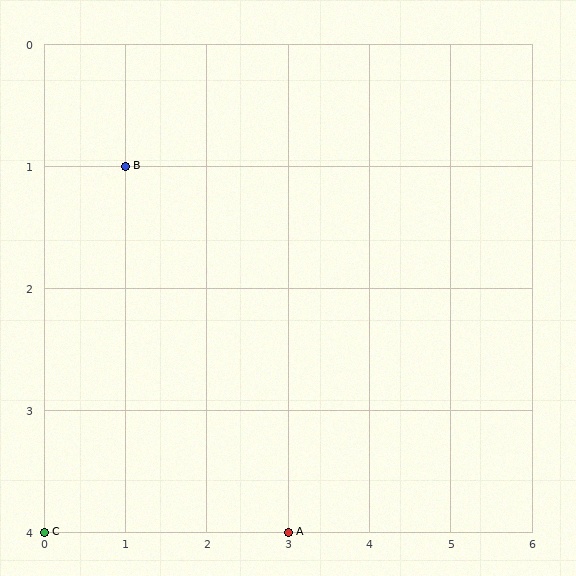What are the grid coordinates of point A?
Point A is at grid coordinates (3, 4).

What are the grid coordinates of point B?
Point B is at grid coordinates (1, 1).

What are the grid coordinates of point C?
Point C is at grid coordinates (0, 4).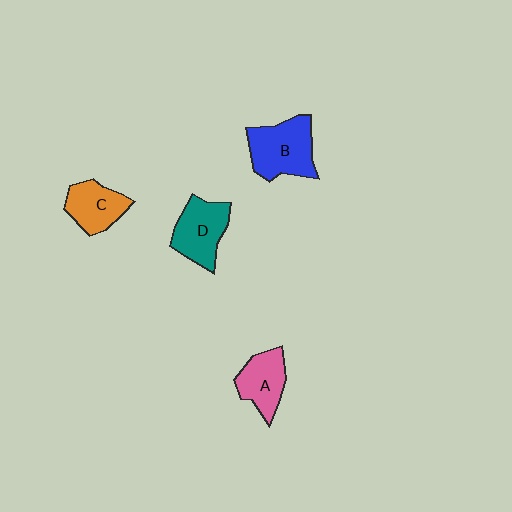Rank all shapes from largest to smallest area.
From largest to smallest: B (blue), D (teal), A (pink), C (orange).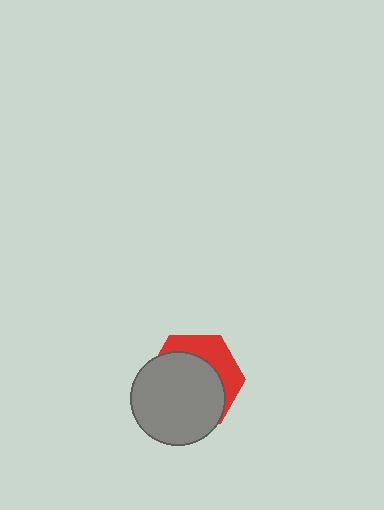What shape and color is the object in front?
The object in front is a gray circle.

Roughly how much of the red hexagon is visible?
A small part of it is visible (roughly 33%).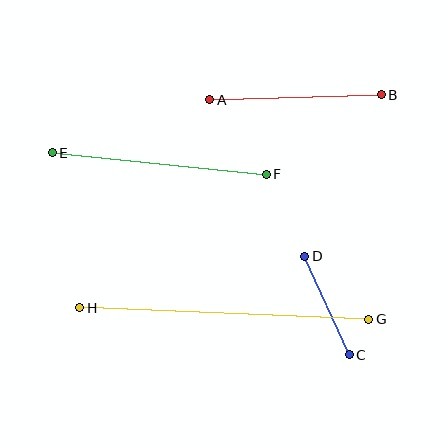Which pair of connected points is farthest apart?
Points G and H are farthest apart.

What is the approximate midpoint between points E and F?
The midpoint is at approximately (159, 163) pixels.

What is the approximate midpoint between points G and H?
The midpoint is at approximately (224, 314) pixels.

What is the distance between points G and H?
The distance is approximately 289 pixels.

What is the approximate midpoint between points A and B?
The midpoint is at approximately (295, 97) pixels.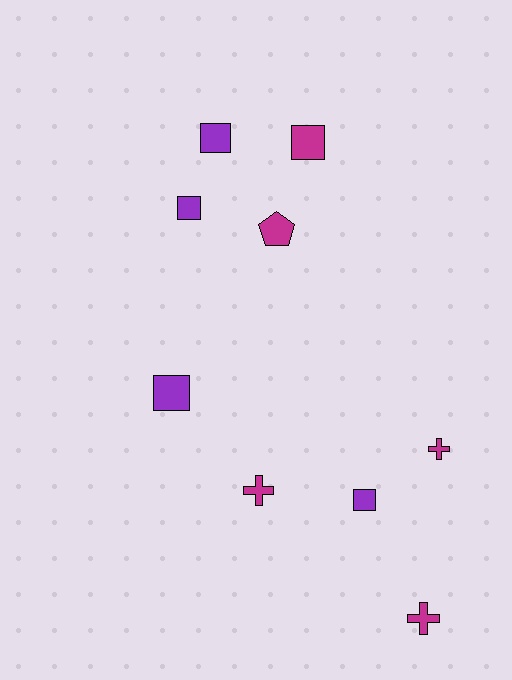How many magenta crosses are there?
There are 3 magenta crosses.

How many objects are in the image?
There are 9 objects.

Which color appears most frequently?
Magenta, with 5 objects.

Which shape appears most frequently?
Square, with 5 objects.